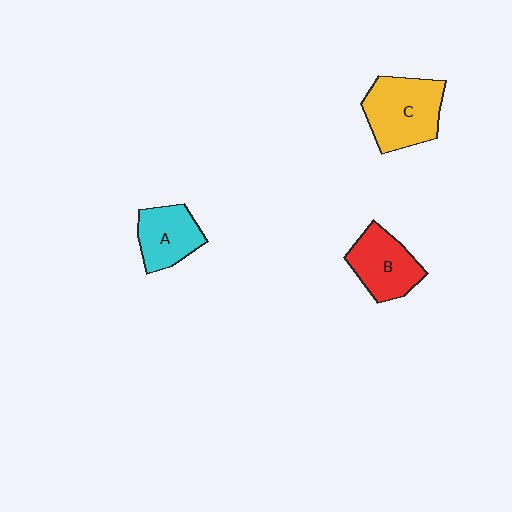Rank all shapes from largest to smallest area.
From largest to smallest: C (yellow), B (red), A (cyan).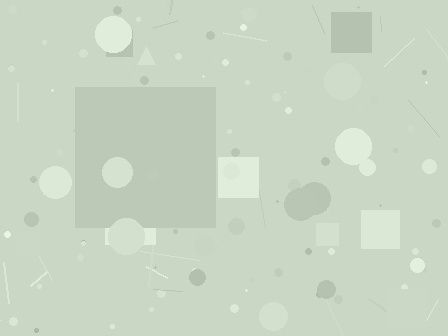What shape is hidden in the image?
A square is hidden in the image.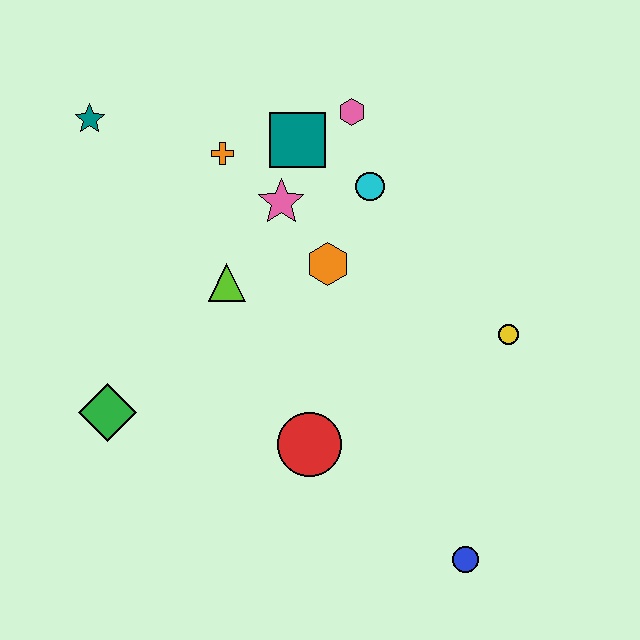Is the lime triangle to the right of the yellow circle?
No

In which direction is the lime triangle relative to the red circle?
The lime triangle is above the red circle.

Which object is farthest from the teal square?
The blue circle is farthest from the teal square.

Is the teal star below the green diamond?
No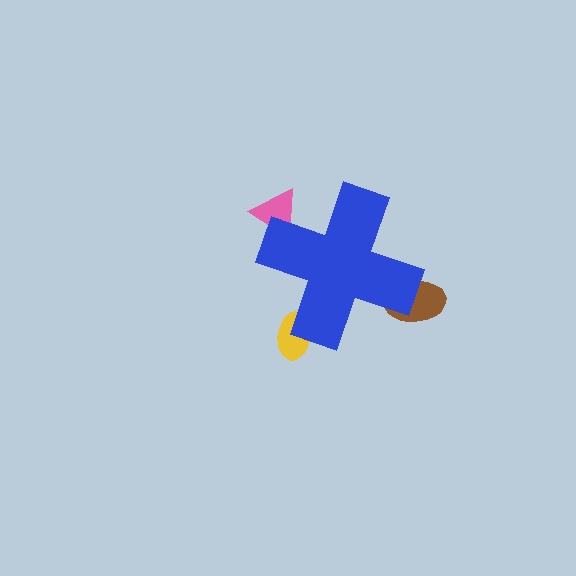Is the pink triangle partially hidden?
Yes, the pink triangle is partially hidden behind the blue cross.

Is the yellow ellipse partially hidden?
Yes, the yellow ellipse is partially hidden behind the blue cross.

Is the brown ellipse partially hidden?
Yes, the brown ellipse is partially hidden behind the blue cross.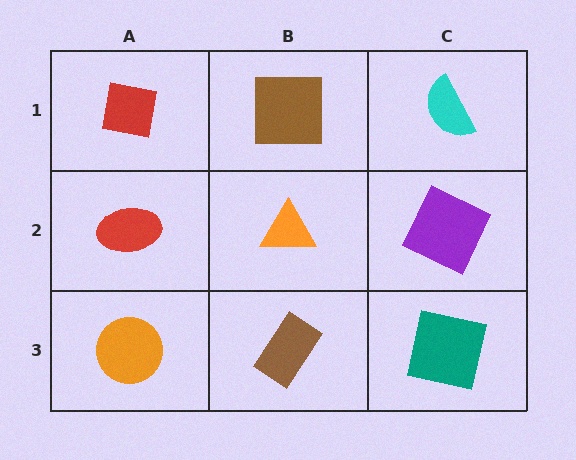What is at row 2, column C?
A purple square.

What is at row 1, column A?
A red square.